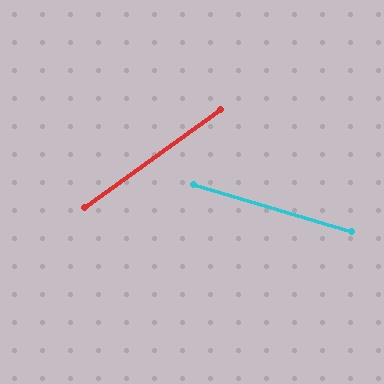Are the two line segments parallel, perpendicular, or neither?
Neither parallel nor perpendicular — they differ by about 52°.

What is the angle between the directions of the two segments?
Approximately 52 degrees.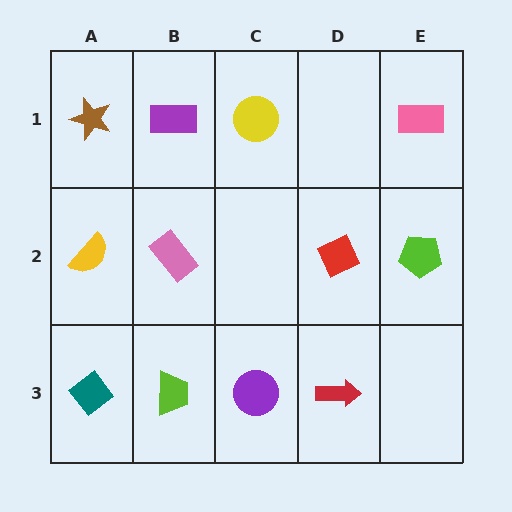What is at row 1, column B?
A purple rectangle.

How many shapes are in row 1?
4 shapes.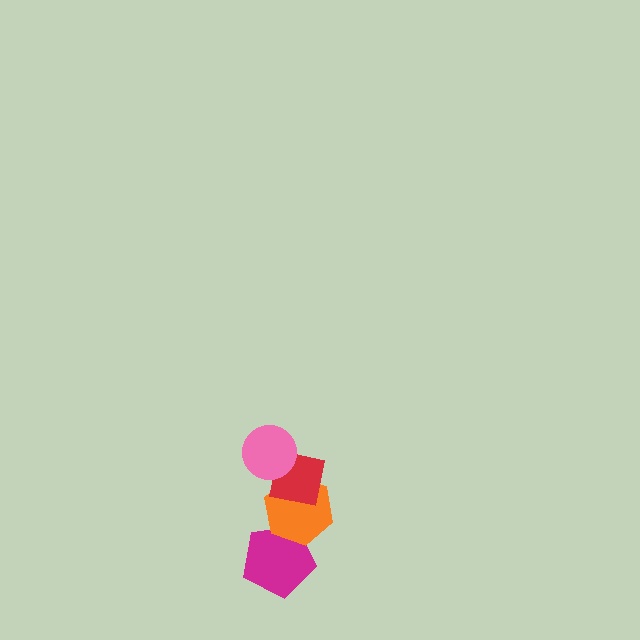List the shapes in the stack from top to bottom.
From top to bottom: the pink circle, the red square, the orange hexagon, the magenta pentagon.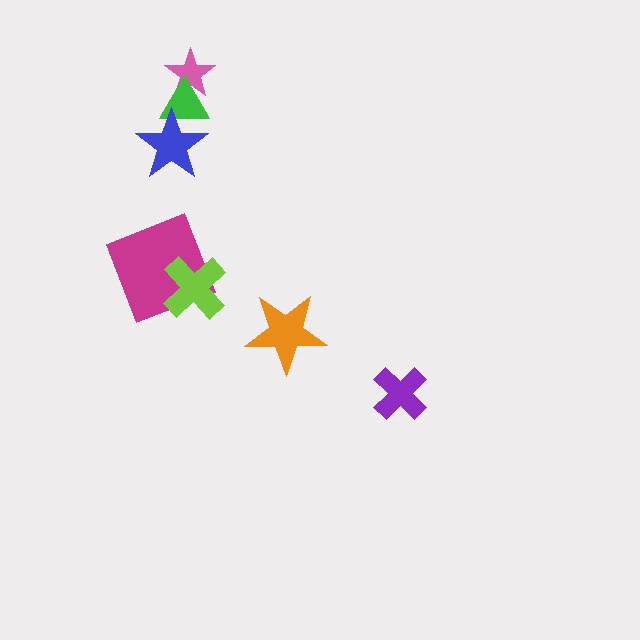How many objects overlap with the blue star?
1 object overlaps with the blue star.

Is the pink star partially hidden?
Yes, it is partially covered by another shape.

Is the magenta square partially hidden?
Yes, it is partially covered by another shape.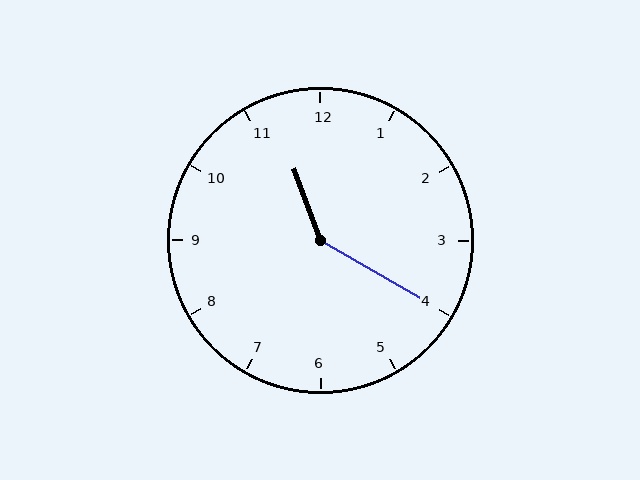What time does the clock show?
11:20.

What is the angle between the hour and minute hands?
Approximately 140 degrees.